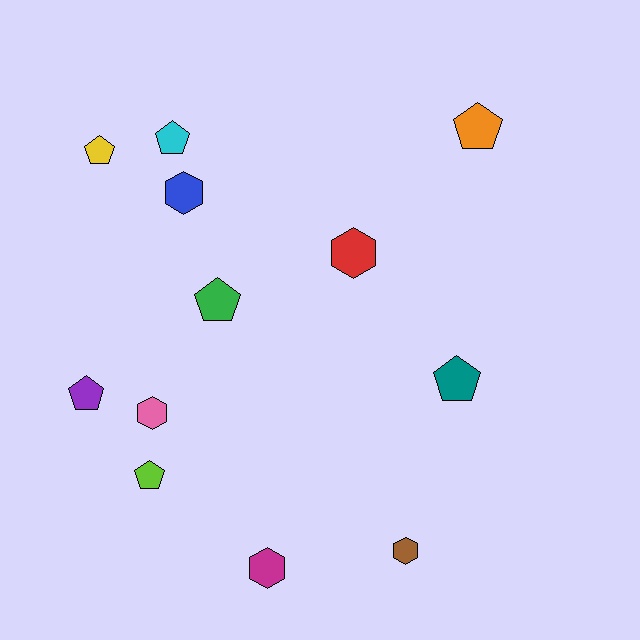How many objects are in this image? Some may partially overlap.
There are 12 objects.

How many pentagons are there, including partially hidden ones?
There are 7 pentagons.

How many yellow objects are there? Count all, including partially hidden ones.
There is 1 yellow object.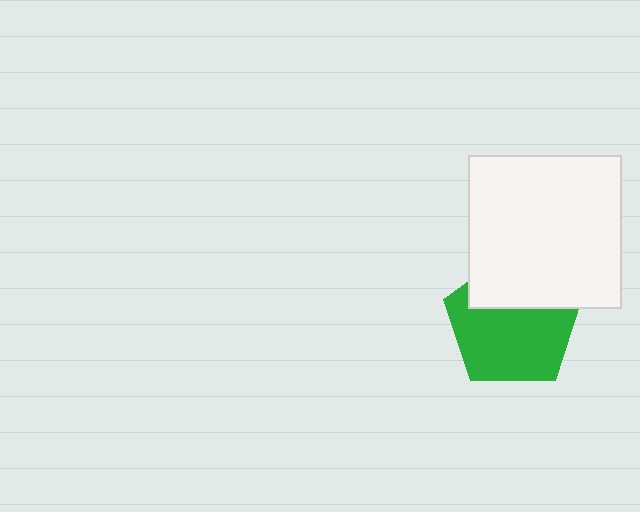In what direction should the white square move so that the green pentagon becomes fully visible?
The white square should move up. That is the shortest direction to clear the overlap and leave the green pentagon fully visible.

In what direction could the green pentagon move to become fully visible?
The green pentagon could move down. That would shift it out from behind the white square entirely.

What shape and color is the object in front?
The object in front is a white square.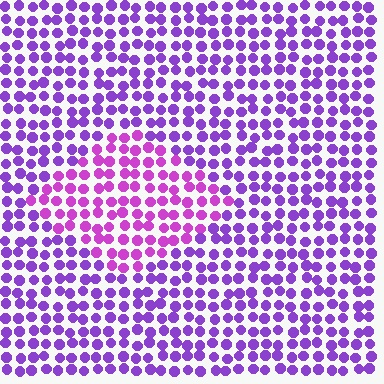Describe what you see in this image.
The image is filled with small purple elements in a uniform arrangement. A diamond-shaped region is visible where the elements are tinted to a slightly different hue, forming a subtle color boundary.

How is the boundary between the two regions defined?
The boundary is defined purely by a slight shift in hue (about 28 degrees). Spacing, size, and orientation are identical on both sides.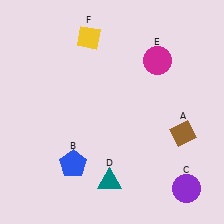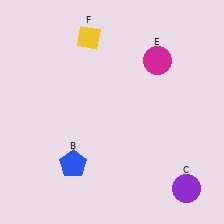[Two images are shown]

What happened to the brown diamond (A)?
The brown diamond (A) was removed in Image 2. It was in the bottom-right area of Image 1.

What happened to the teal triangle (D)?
The teal triangle (D) was removed in Image 2. It was in the bottom-left area of Image 1.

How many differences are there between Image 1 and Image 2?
There are 2 differences between the two images.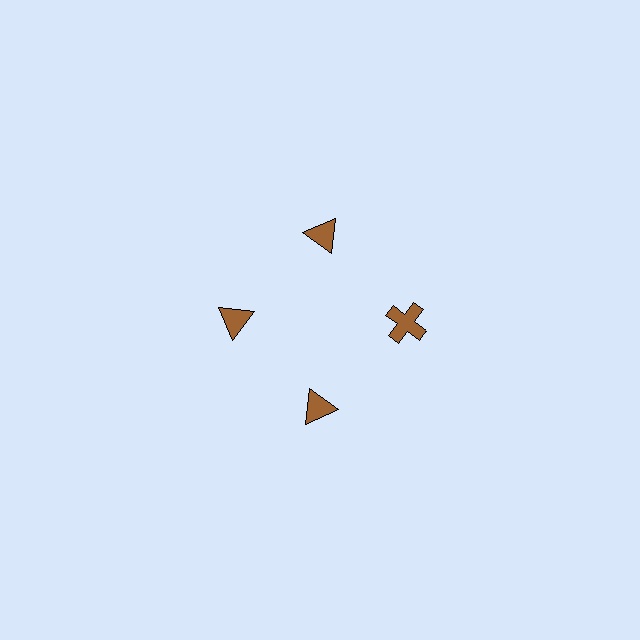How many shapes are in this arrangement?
There are 4 shapes arranged in a ring pattern.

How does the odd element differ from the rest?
It has a different shape: cross instead of triangle.